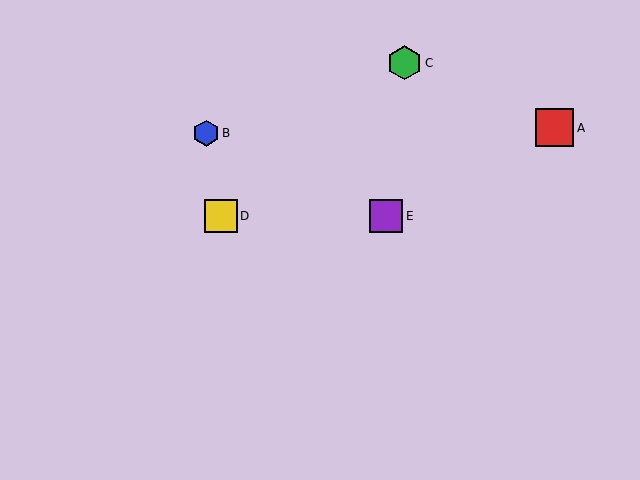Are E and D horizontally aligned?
Yes, both are at y≈216.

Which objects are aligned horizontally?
Objects D, E are aligned horizontally.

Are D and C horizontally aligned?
No, D is at y≈216 and C is at y≈63.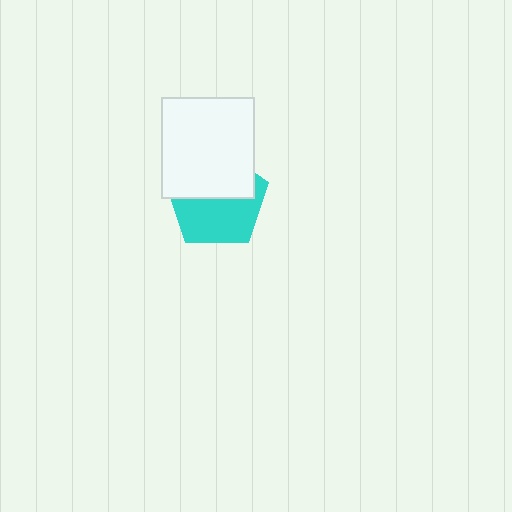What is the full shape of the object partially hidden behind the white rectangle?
The partially hidden object is a cyan pentagon.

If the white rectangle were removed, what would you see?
You would see the complete cyan pentagon.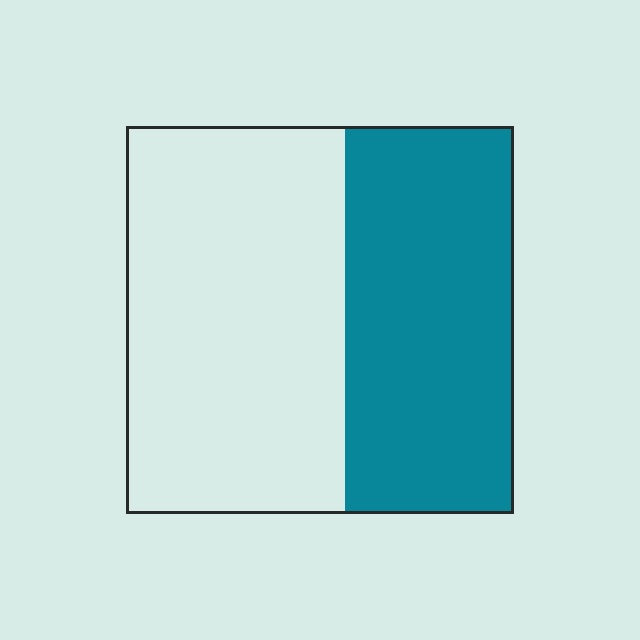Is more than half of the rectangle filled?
No.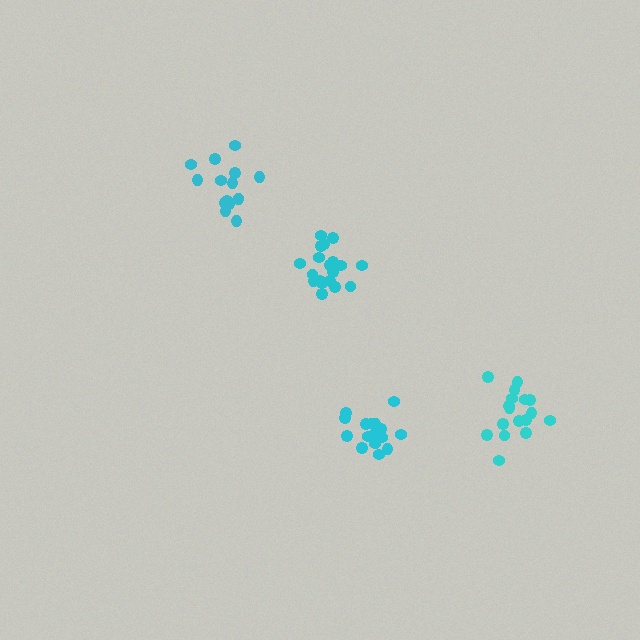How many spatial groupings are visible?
There are 4 spatial groupings.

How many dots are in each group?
Group 1: 15 dots, Group 2: 19 dots, Group 3: 18 dots, Group 4: 19 dots (71 total).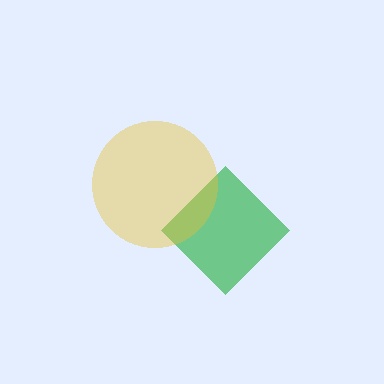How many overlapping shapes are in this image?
There are 2 overlapping shapes in the image.